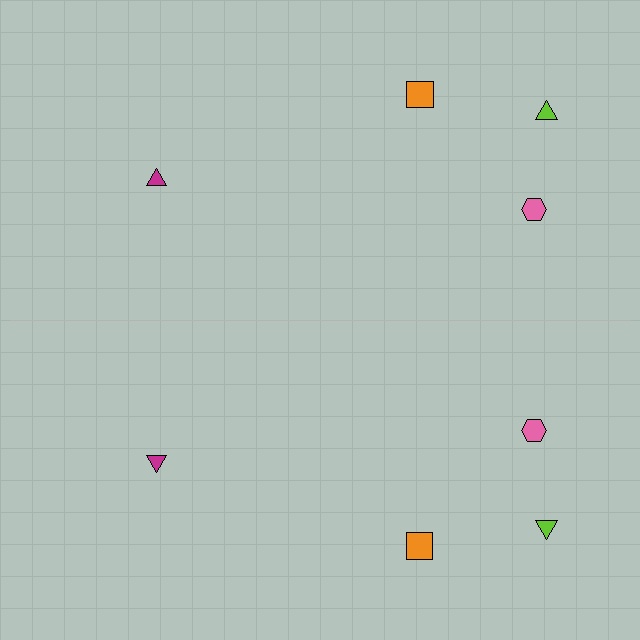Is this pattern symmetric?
Yes, this pattern has bilateral (reflection) symmetry.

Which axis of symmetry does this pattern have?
The pattern has a horizontal axis of symmetry running through the center of the image.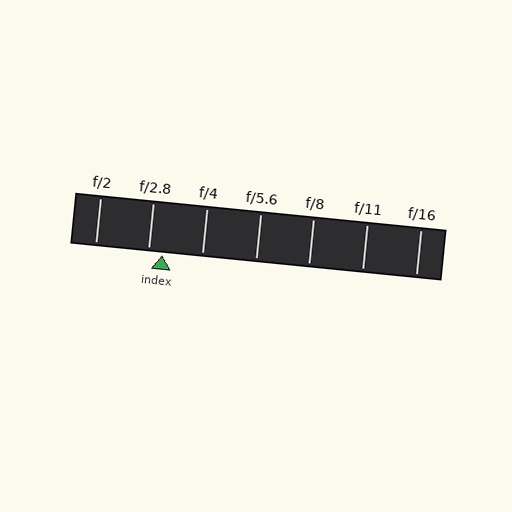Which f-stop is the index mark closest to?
The index mark is closest to f/2.8.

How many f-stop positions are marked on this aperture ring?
There are 7 f-stop positions marked.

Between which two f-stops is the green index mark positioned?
The index mark is between f/2.8 and f/4.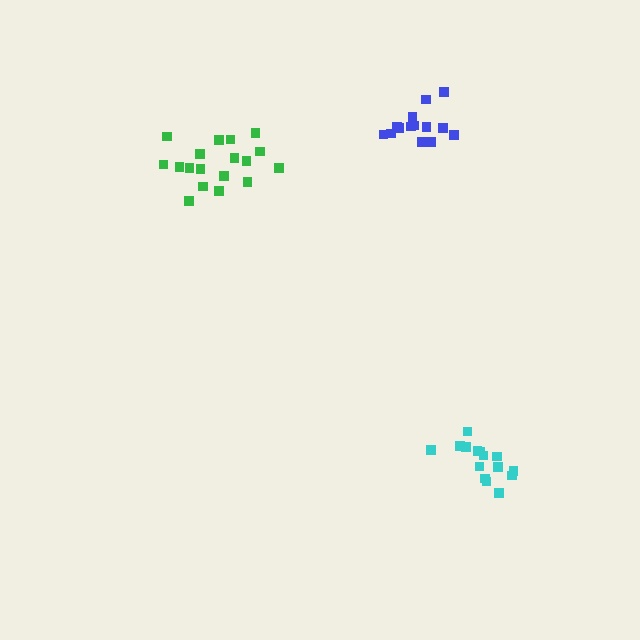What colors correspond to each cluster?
The clusters are colored: blue, cyan, green.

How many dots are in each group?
Group 1: 14 dots, Group 2: 15 dots, Group 3: 18 dots (47 total).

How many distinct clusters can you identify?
There are 3 distinct clusters.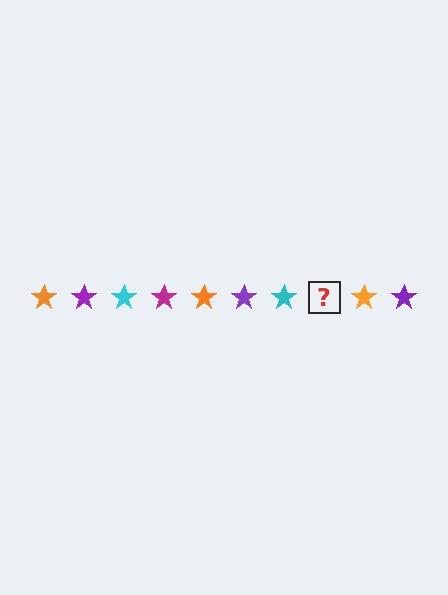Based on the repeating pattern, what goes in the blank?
The blank should be a magenta star.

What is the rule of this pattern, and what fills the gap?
The rule is that the pattern cycles through orange, purple, cyan, magenta stars. The gap should be filled with a magenta star.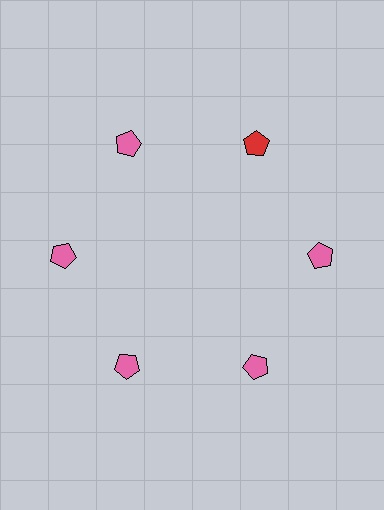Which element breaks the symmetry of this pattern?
The red pentagon at roughly the 1 o'clock position breaks the symmetry. All other shapes are pink pentagons.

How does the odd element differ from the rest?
It has a different color: red instead of pink.